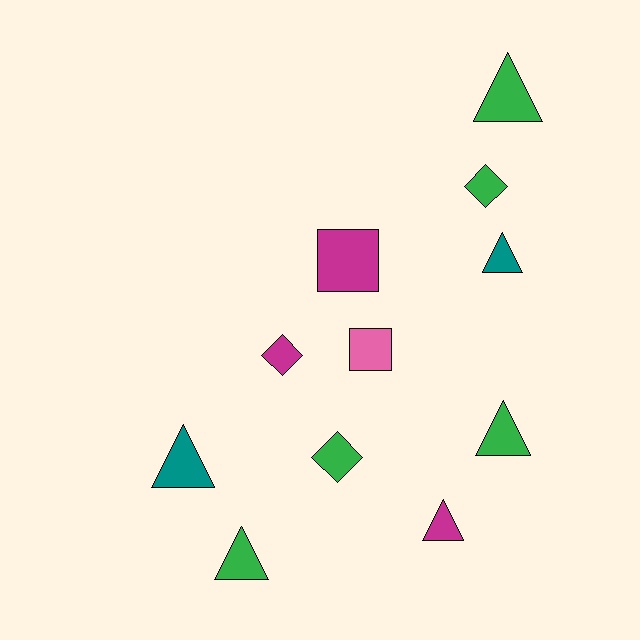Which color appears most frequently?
Green, with 5 objects.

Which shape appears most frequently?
Triangle, with 6 objects.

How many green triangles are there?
There are 3 green triangles.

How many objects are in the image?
There are 11 objects.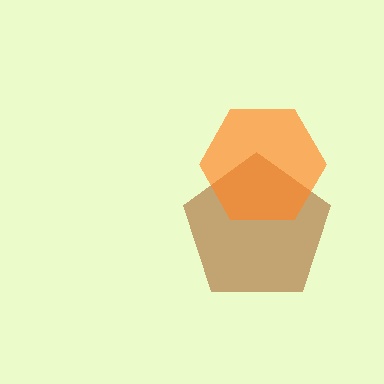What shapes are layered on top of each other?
The layered shapes are: a brown pentagon, an orange hexagon.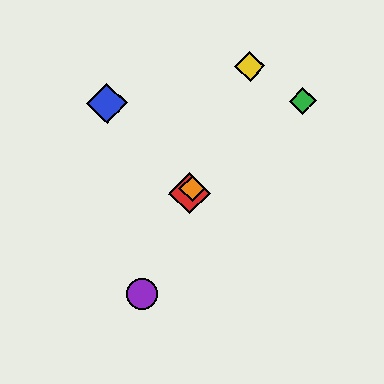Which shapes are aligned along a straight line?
The red diamond, the yellow diamond, the purple circle, the orange diamond are aligned along a straight line.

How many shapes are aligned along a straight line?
4 shapes (the red diamond, the yellow diamond, the purple circle, the orange diamond) are aligned along a straight line.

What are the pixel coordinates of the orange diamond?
The orange diamond is at (192, 188).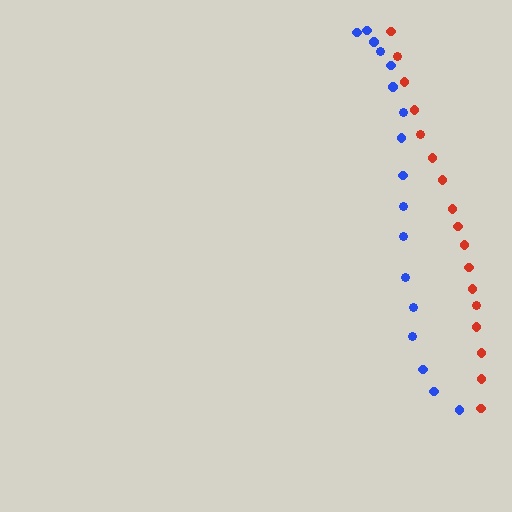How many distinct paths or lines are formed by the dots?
There are 2 distinct paths.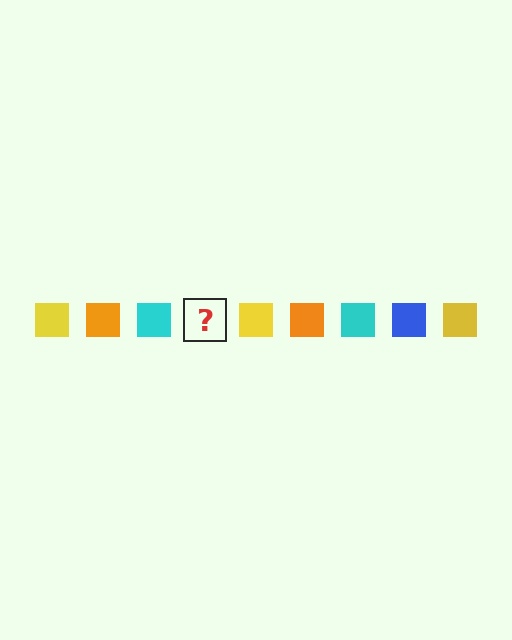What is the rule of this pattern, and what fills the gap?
The rule is that the pattern cycles through yellow, orange, cyan, blue squares. The gap should be filled with a blue square.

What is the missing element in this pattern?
The missing element is a blue square.